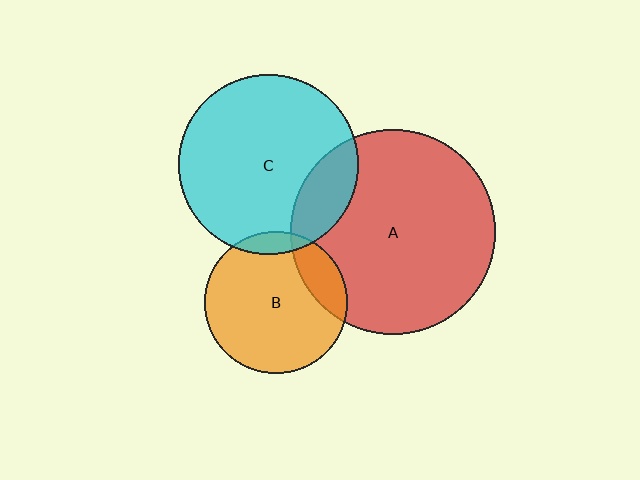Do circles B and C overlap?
Yes.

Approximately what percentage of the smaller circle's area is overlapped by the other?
Approximately 10%.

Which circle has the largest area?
Circle A (red).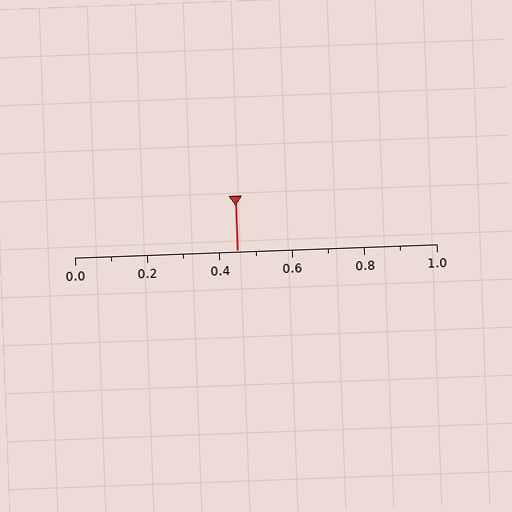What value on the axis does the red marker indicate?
The marker indicates approximately 0.45.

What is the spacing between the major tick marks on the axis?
The major ticks are spaced 0.2 apart.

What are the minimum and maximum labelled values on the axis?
The axis runs from 0.0 to 1.0.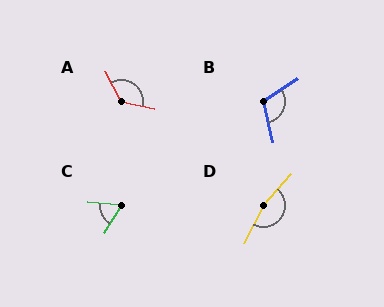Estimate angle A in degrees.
Approximately 129 degrees.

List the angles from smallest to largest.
C (63°), B (110°), A (129°), D (165°).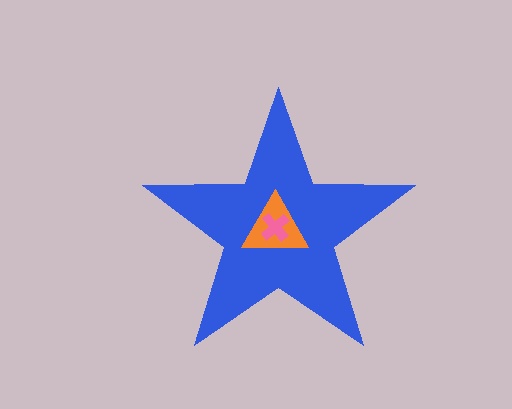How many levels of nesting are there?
3.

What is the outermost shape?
The blue star.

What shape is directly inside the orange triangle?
The pink cross.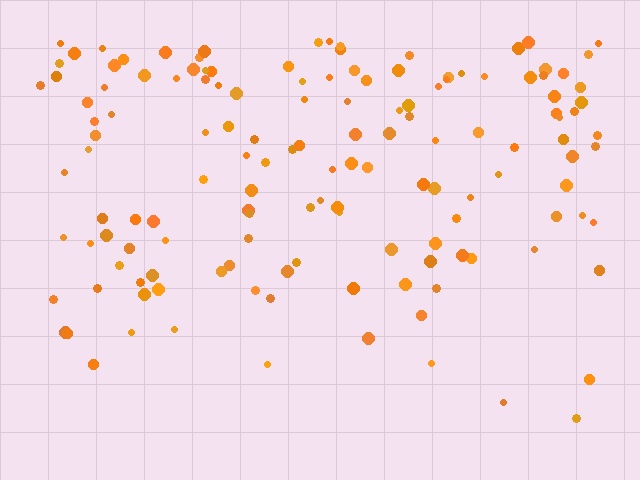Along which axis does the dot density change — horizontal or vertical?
Vertical.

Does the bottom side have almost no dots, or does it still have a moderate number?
Still a moderate number, just noticeably fewer than the top.